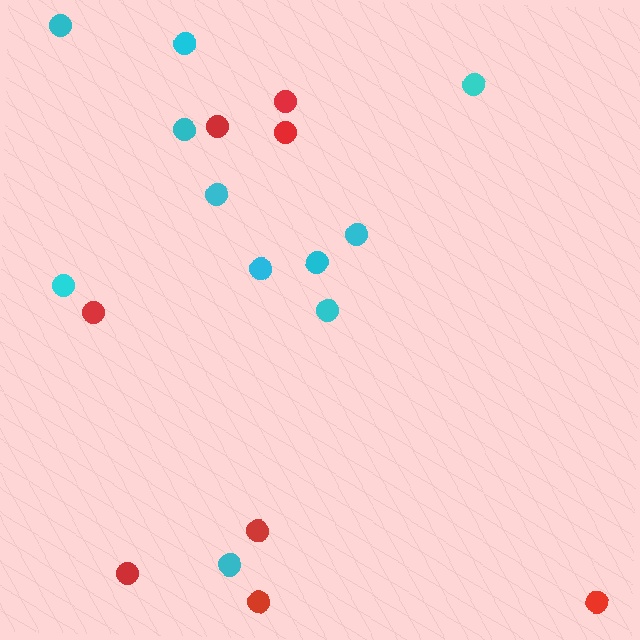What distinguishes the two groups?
There are 2 groups: one group of red circles (8) and one group of cyan circles (11).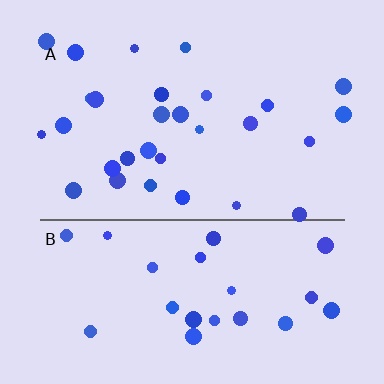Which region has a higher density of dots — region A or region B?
A (the top).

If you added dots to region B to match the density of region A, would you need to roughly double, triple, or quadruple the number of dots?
Approximately double.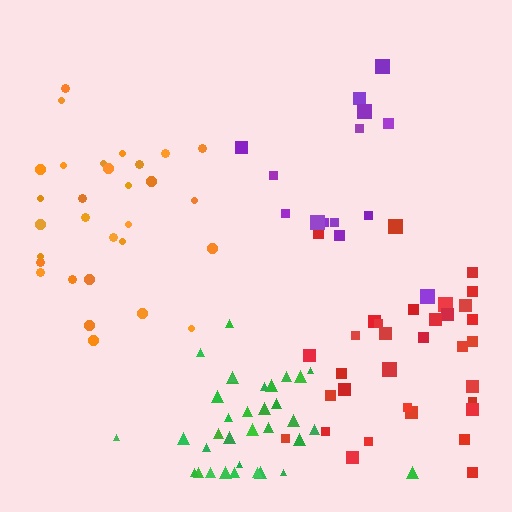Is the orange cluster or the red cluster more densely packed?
Orange.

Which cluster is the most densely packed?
Green.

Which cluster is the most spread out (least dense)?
Purple.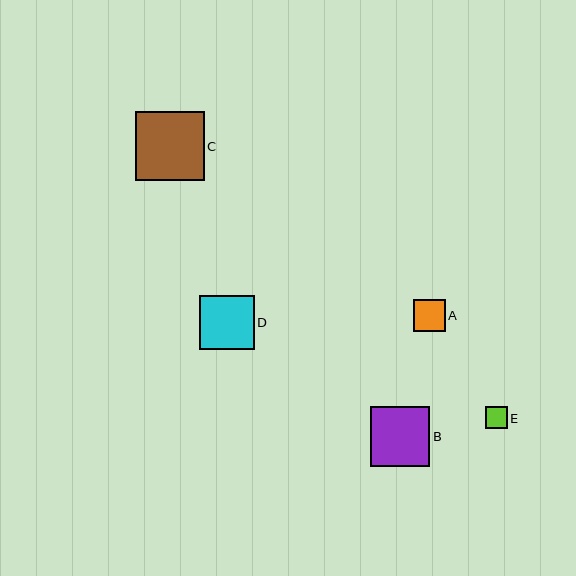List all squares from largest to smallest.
From largest to smallest: C, B, D, A, E.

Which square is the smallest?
Square E is the smallest with a size of approximately 22 pixels.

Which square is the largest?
Square C is the largest with a size of approximately 69 pixels.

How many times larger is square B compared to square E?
Square B is approximately 2.8 times the size of square E.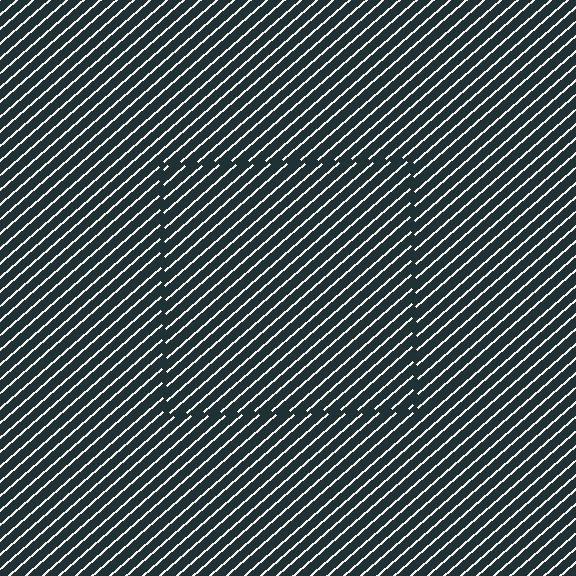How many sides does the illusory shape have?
4 sides — the line-ends trace a square.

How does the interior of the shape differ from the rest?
The interior of the shape contains the same grating, shifted by half a period — the contour is defined by the phase discontinuity where line-ends from the inner and outer gratings abut.